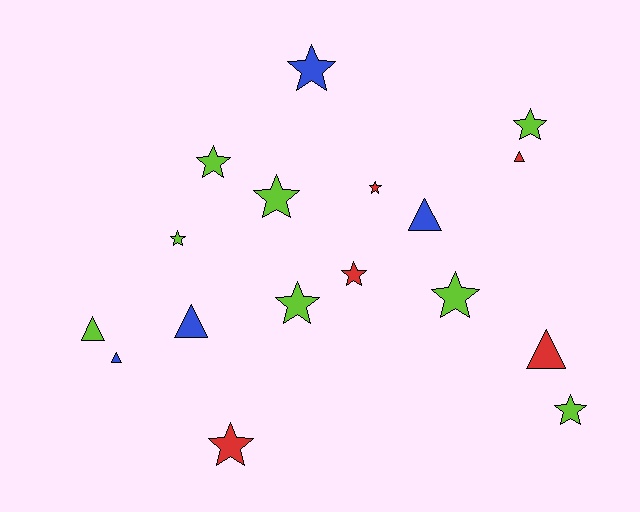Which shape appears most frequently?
Star, with 11 objects.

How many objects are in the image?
There are 17 objects.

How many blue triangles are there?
There are 3 blue triangles.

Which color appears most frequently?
Lime, with 8 objects.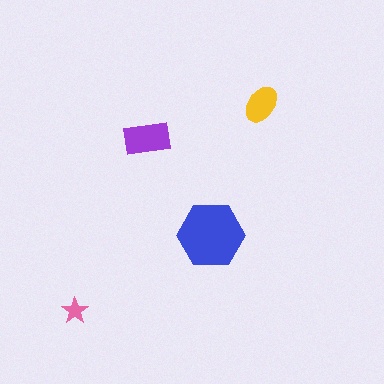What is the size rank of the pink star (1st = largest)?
4th.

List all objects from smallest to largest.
The pink star, the yellow ellipse, the purple rectangle, the blue hexagon.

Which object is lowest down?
The pink star is bottommost.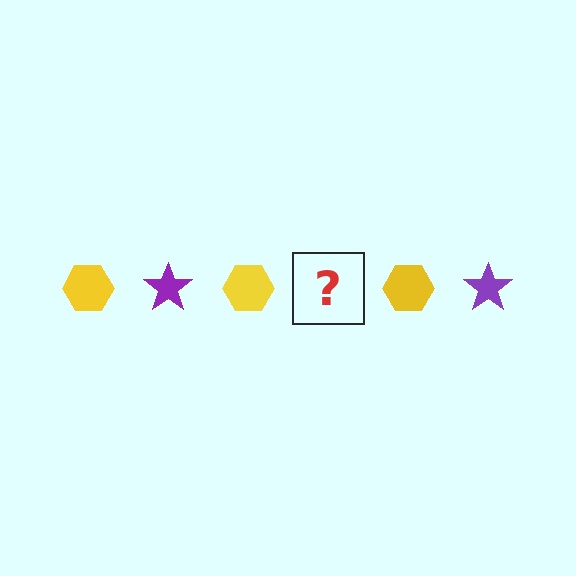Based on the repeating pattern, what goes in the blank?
The blank should be a purple star.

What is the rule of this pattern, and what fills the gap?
The rule is that the pattern alternates between yellow hexagon and purple star. The gap should be filled with a purple star.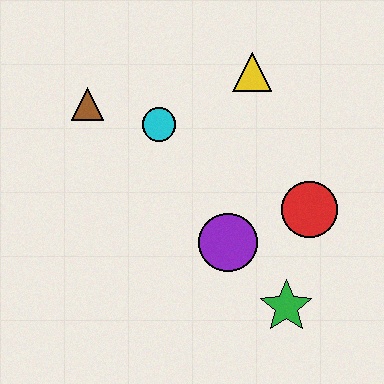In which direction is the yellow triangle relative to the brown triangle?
The yellow triangle is to the right of the brown triangle.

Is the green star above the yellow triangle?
No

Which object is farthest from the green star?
The brown triangle is farthest from the green star.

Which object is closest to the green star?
The purple circle is closest to the green star.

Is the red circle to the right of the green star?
Yes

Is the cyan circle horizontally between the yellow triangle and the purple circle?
No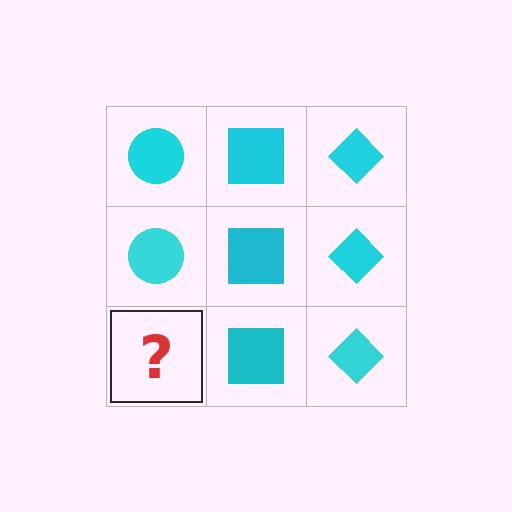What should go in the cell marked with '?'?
The missing cell should contain a cyan circle.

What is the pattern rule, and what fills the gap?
The rule is that each column has a consistent shape. The gap should be filled with a cyan circle.